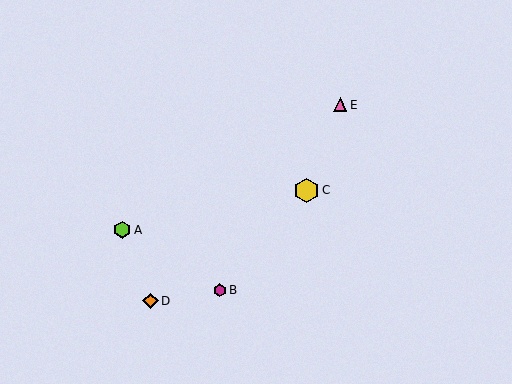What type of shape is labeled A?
Shape A is a lime hexagon.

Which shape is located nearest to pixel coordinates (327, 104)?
The pink triangle (labeled E) at (340, 105) is nearest to that location.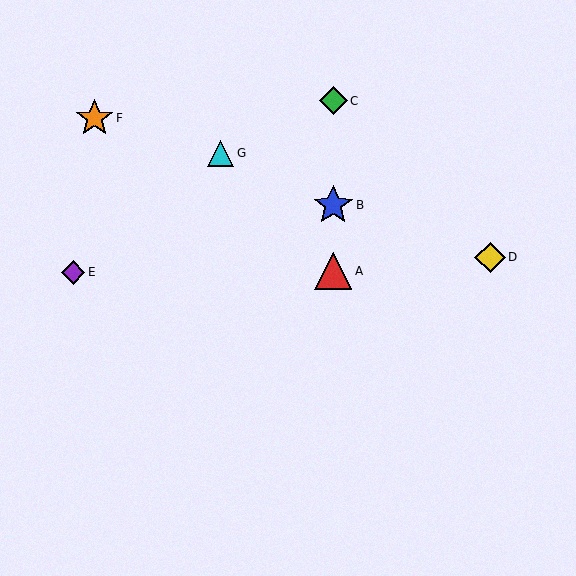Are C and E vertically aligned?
No, C is at x≈333 and E is at x≈73.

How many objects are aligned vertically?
3 objects (A, B, C) are aligned vertically.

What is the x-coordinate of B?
Object B is at x≈333.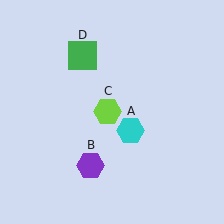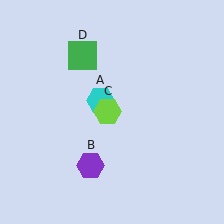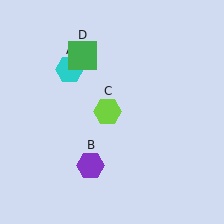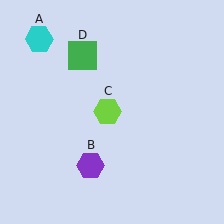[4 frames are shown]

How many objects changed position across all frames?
1 object changed position: cyan hexagon (object A).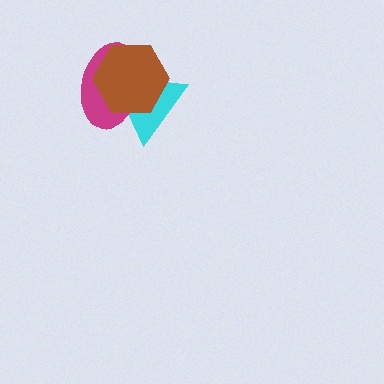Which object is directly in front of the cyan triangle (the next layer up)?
The magenta ellipse is directly in front of the cyan triangle.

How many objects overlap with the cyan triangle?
2 objects overlap with the cyan triangle.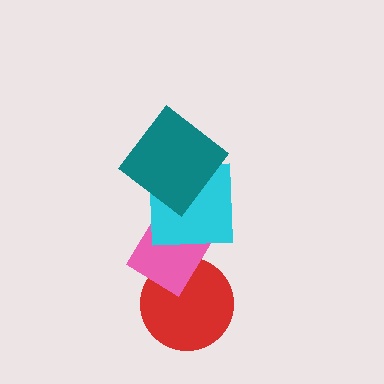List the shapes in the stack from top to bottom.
From top to bottom: the teal diamond, the cyan square, the pink diamond, the red circle.